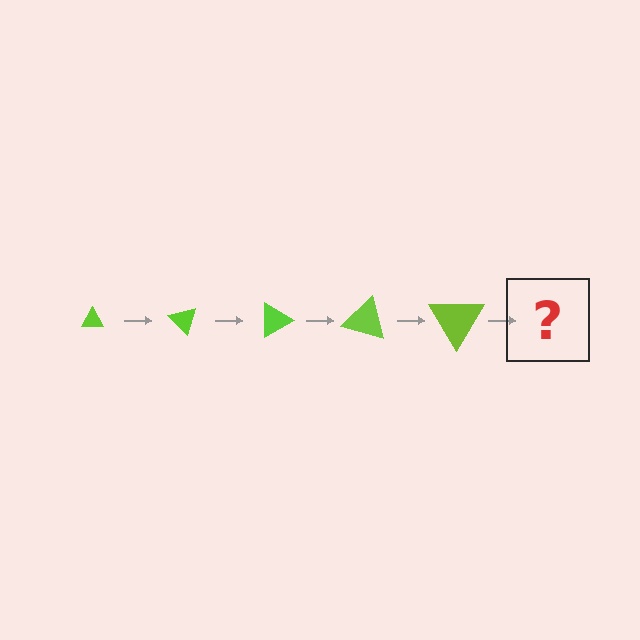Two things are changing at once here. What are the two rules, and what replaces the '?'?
The two rules are that the triangle grows larger each step and it rotates 45 degrees each step. The '?' should be a triangle, larger than the previous one and rotated 225 degrees from the start.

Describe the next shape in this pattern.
It should be a triangle, larger than the previous one and rotated 225 degrees from the start.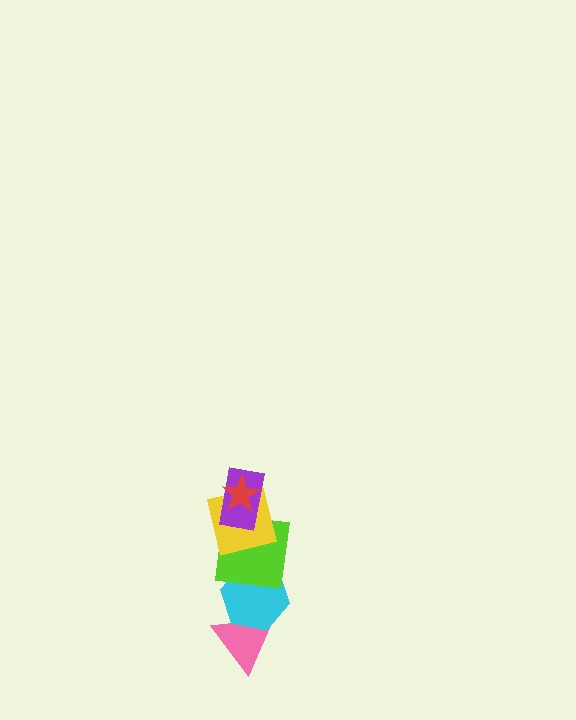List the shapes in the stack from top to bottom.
From top to bottom: the red star, the purple rectangle, the yellow square, the lime square, the cyan hexagon, the pink triangle.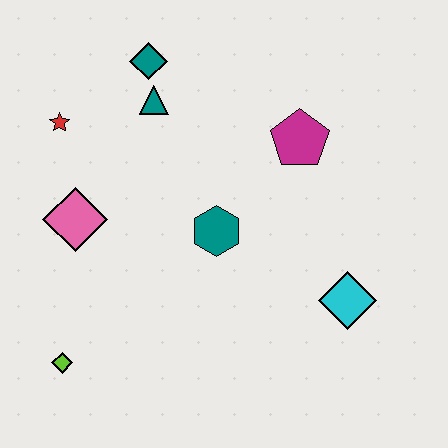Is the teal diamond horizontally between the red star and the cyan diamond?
Yes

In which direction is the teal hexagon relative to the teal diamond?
The teal hexagon is below the teal diamond.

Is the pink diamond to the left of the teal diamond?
Yes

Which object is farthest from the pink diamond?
The cyan diamond is farthest from the pink diamond.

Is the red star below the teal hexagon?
No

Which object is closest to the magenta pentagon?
The teal hexagon is closest to the magenta pentagon.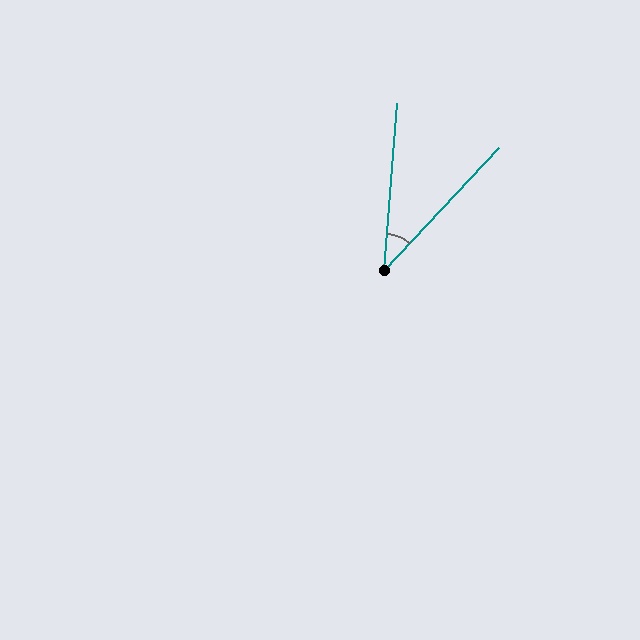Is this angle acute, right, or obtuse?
It is acute.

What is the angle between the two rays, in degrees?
Approximately 39 degrees.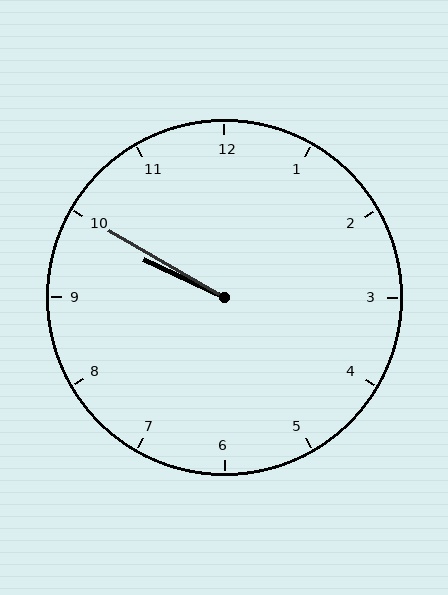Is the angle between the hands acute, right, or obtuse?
It is acute.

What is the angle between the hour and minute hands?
Approximately 5 degrees.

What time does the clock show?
9:50.